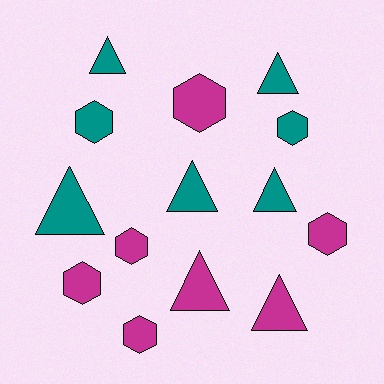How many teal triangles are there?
There are 5 teal triangles.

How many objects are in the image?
There are 14 objects.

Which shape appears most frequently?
Triangle, with 7 objects.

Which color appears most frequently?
Teal, with 7 objects.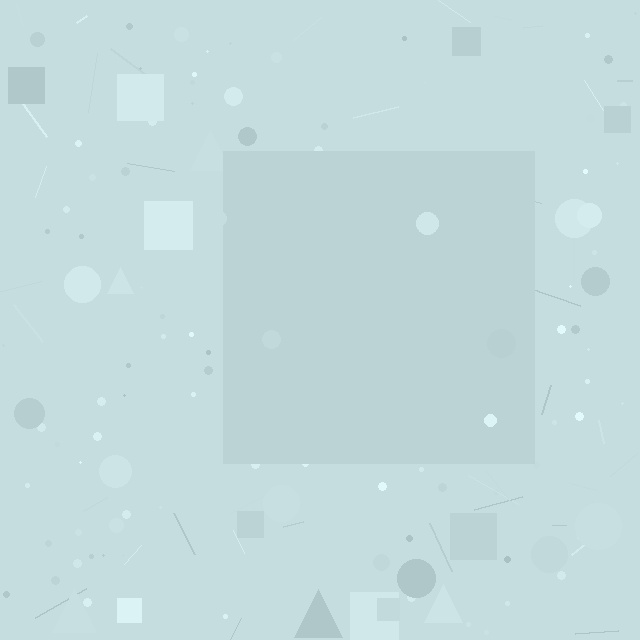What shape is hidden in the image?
A square is hidden in the image.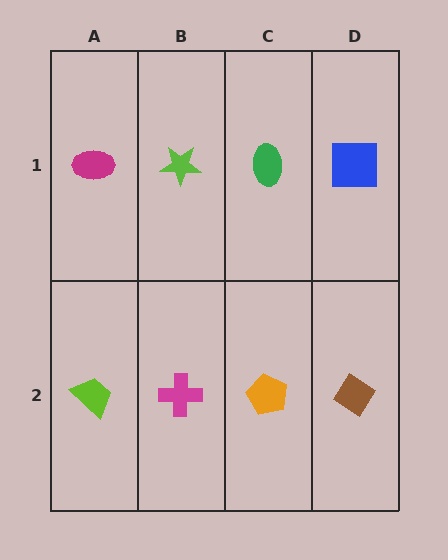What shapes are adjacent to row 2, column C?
A green ellipse (row 1, column C), a magenta cross (row 2, column B), a brown diamond (row 2, column D).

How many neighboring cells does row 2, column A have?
2.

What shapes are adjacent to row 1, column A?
A lime trapezoid (row 2, column A), a lime star (row 1, column B).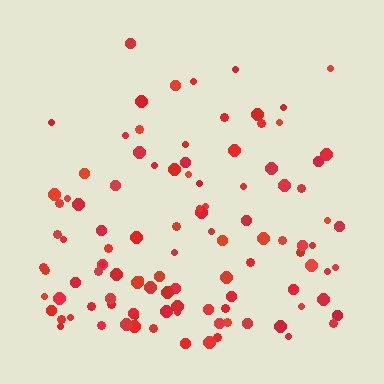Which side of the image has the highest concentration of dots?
The bottom.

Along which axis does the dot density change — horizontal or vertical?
Vertical.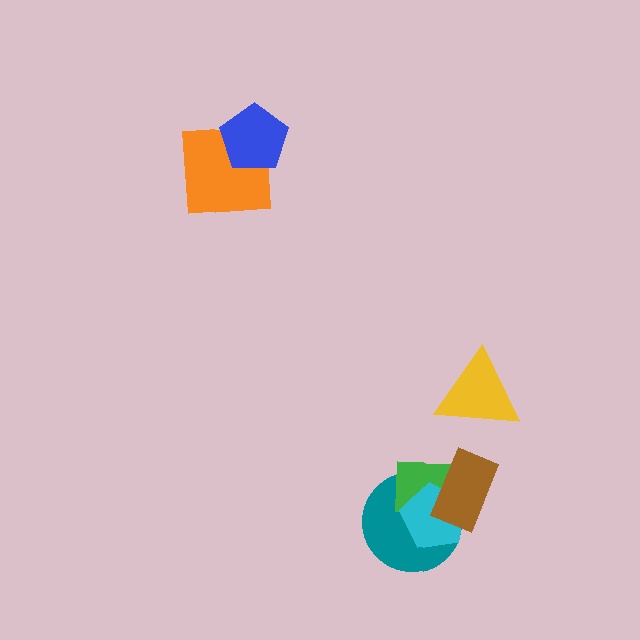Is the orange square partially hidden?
Yes, it is partially covered by another shape.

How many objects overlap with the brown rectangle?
3 objects overlap with the brown rectangle.